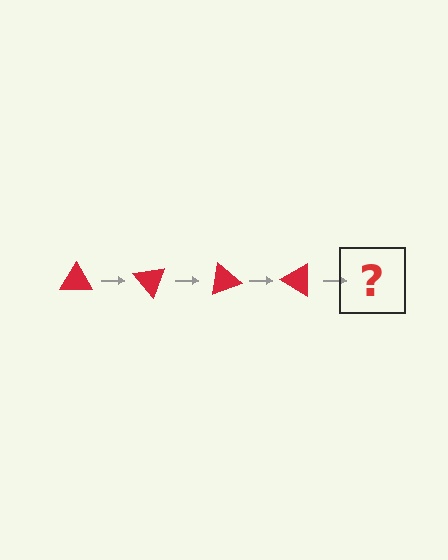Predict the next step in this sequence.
The next step is a red triangle rotated 200 degrees.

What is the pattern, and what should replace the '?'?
The pattern is that the triangle rotates 50 degrees each step. The '?' should be a red triangle rotated 200 degrees.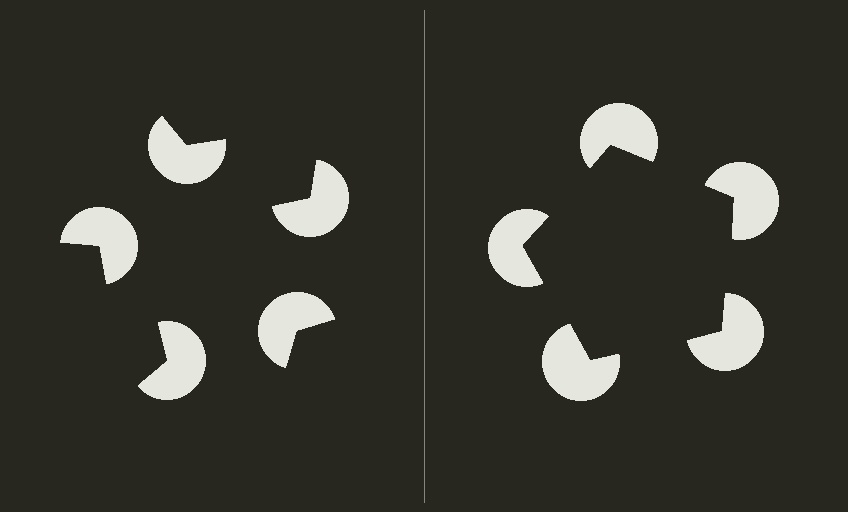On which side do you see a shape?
An illusory pentagon appears on the right side. On the left side the wedge cuts are rotated, so no coherent shape forms.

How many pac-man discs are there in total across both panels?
10 — 5 on each side.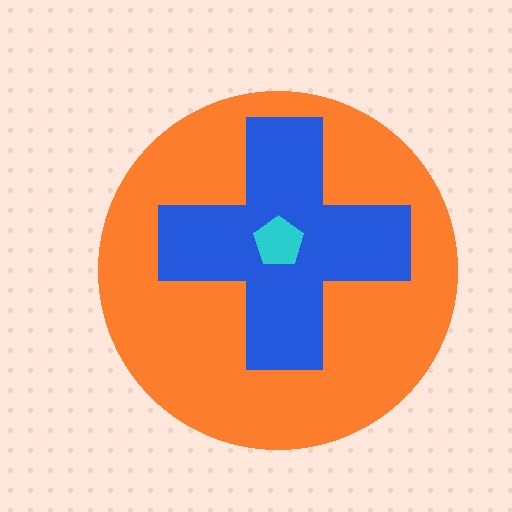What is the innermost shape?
The cyan pentagon.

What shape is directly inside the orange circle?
The blue cross.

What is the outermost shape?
The orange circle.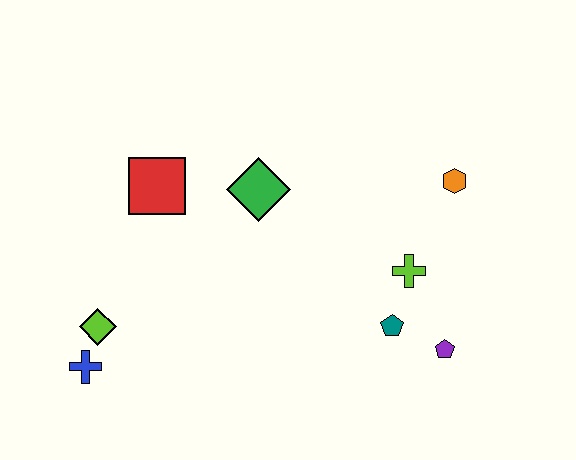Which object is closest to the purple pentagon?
The teal pentagon is closest to the purple pentagon.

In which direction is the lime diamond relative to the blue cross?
The lime diamond is above the blue cross.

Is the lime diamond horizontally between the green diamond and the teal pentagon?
No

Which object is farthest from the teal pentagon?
The blue cross is farthest from the teal pentagon.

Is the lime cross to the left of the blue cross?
No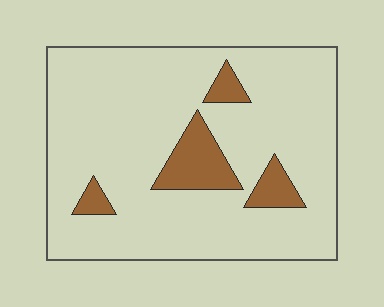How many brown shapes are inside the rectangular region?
4.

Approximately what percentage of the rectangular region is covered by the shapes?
Approximately 10%.